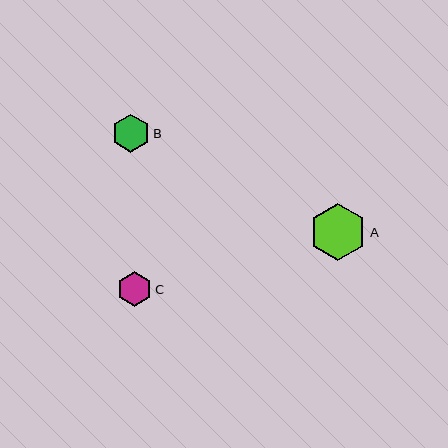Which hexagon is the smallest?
Hexagon C is the smallest with a size of approximately 35 pixels.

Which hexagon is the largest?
Hexagon A is the largest with a size of approximately 57 pixels.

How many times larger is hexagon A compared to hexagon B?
Hexagon A is approximately 1.5 times the size of hexagon B.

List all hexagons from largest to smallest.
From largest to smallest: A, B, C.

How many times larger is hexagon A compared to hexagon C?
Hexagon A is approximately 1.7 times the size of hexagon C.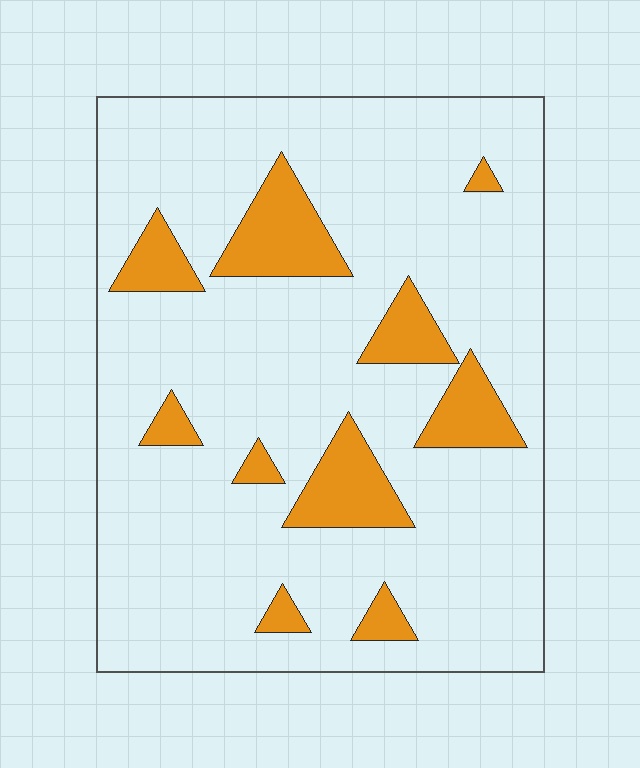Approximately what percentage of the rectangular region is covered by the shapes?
Approximately 15%.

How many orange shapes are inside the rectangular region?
10.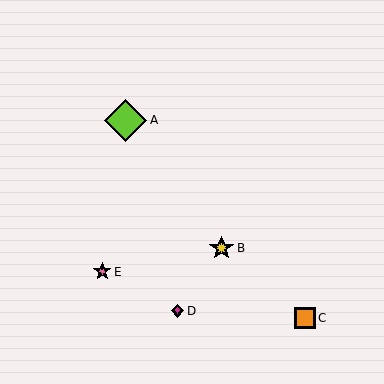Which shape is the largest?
The lime diamond (labeled A) is the largest.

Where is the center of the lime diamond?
The center of the lime diamond is at (126, 120).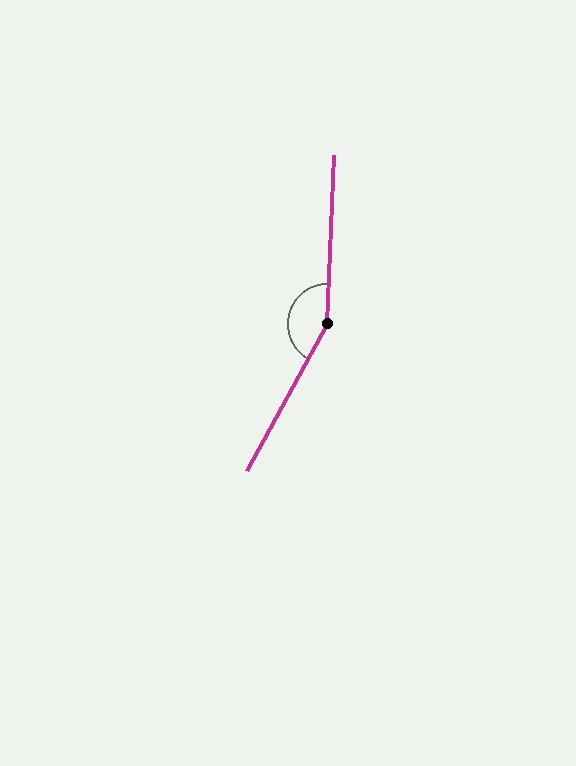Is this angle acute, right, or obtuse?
It is obtuse.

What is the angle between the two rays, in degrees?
Approximately 154 degrees.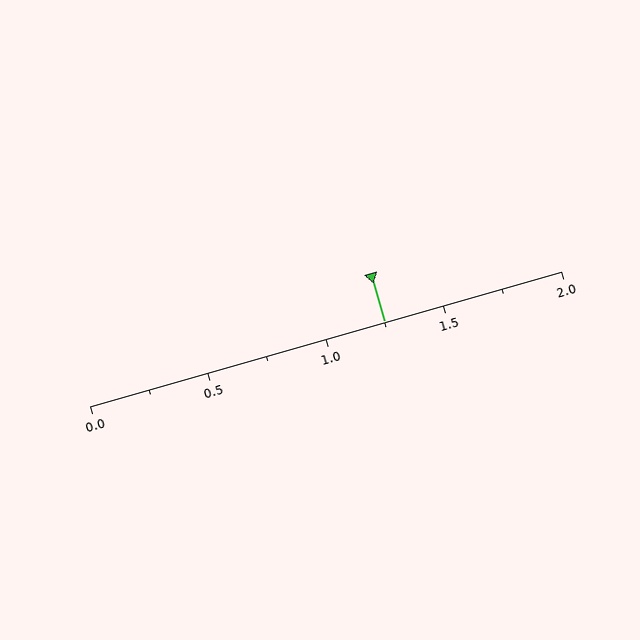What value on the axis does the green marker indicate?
The marker indicates approximately 1.25.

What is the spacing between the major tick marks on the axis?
The major ticks are spaced 0.5 apart.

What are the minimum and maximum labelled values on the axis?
The axis runs from 0.0 to 2.0.